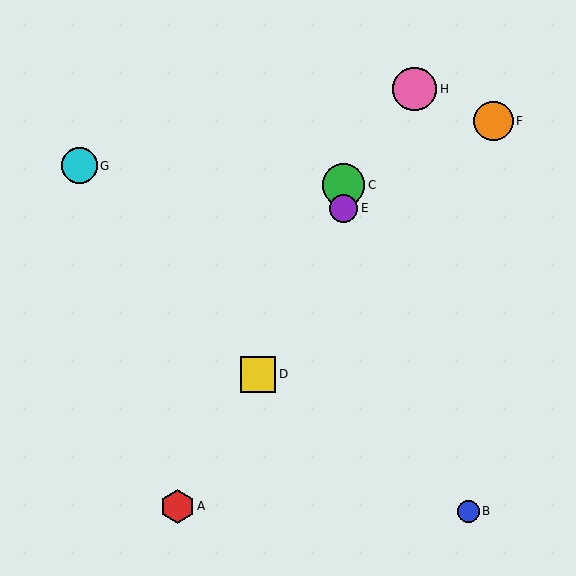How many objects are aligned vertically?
2 objects (C, E) are aligned vertically.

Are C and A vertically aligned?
No, C is at x≈344 and A is at x≈177.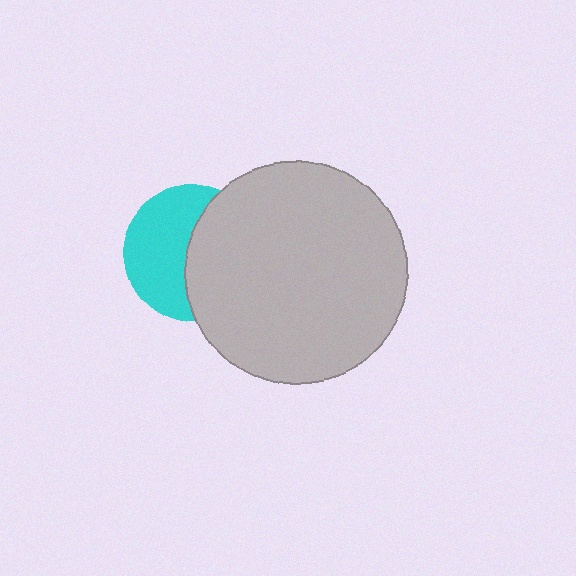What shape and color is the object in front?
The object in front is a light gray circle.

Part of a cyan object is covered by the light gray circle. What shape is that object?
It is a circle.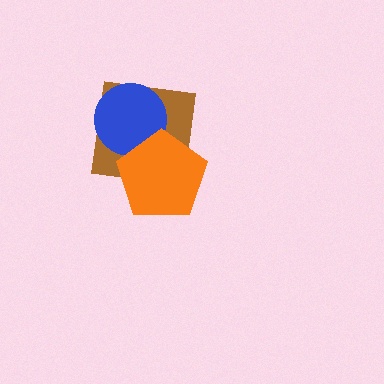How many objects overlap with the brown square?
2 objects overlap with the brown square.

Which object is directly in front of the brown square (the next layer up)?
The blue circle is directly in front of the brown square.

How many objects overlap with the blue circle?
2 objects overlap with the blue circle.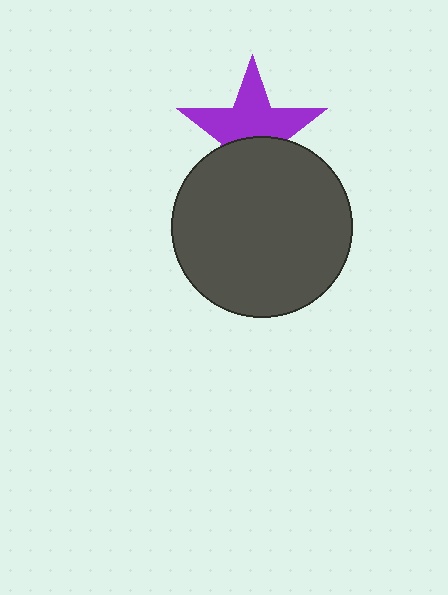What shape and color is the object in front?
The object in front is a dark gray circle.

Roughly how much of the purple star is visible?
About half of it is visible (roughly 60%).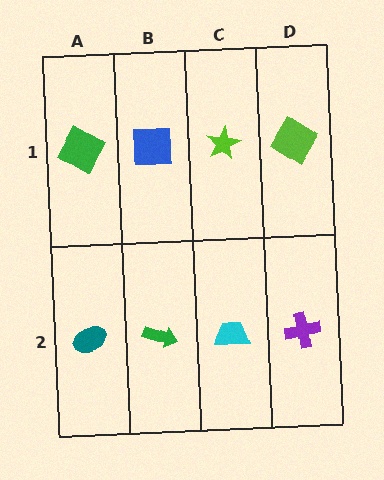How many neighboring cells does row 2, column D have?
2.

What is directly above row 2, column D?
A lime diamond.